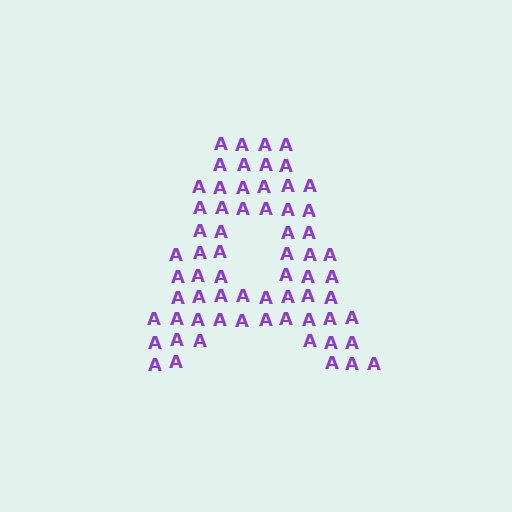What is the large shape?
The large shape is the letter A.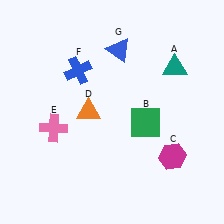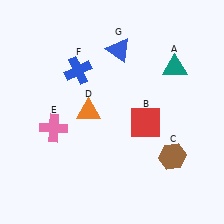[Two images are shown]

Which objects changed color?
B changed from green to red. C changed from magenta to brown.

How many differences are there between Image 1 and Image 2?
There are 2 differences between the two images.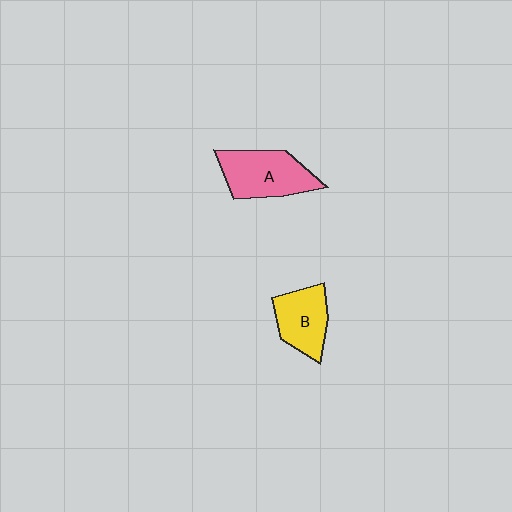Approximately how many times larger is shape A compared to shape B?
Approximately 1.3 times.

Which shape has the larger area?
Shape A (pink).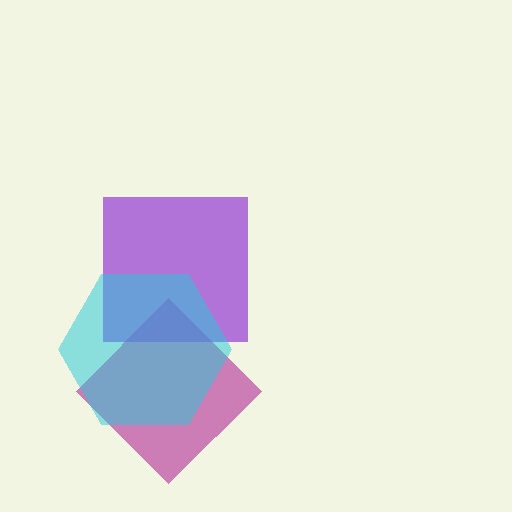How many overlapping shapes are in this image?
There are 3 overlapping shapes in the image.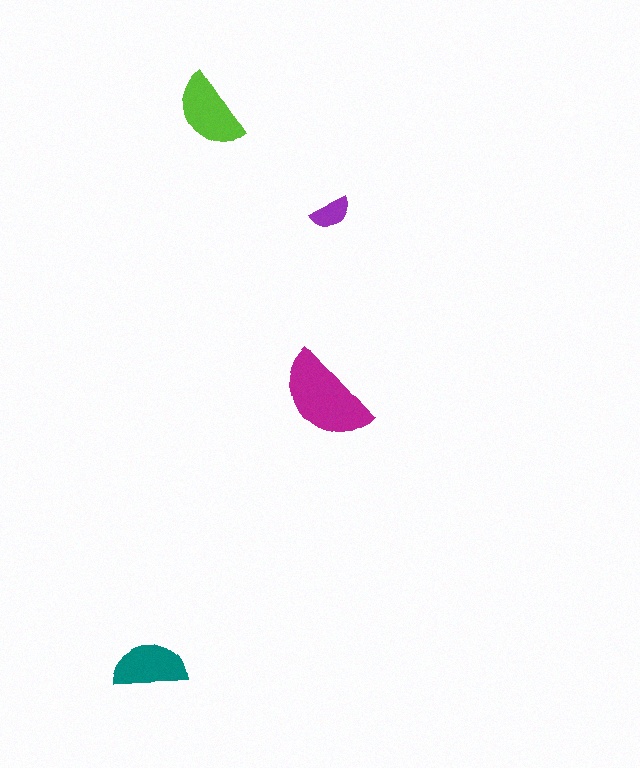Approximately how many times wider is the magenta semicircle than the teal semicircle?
About 1.5 times wider.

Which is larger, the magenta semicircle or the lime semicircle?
The magenta one.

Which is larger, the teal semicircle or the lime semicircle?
The lime one.